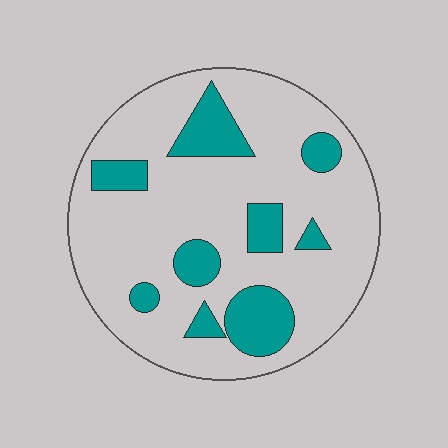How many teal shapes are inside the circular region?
9.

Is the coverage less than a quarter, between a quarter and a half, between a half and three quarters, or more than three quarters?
Less than a quarter.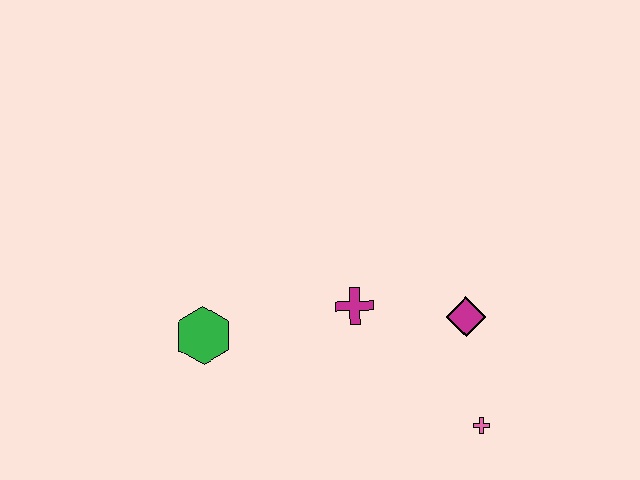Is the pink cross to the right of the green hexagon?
Yes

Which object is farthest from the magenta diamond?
The green hexagon is farthest from the magenta diamond.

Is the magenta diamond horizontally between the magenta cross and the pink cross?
Yes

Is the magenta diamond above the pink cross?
Yes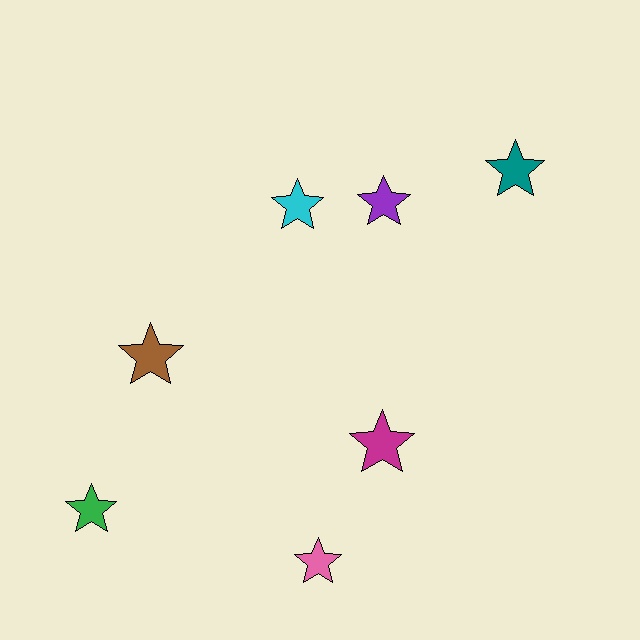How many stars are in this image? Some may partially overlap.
There are 7 stars.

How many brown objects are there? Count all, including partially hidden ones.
There is 1 brown object.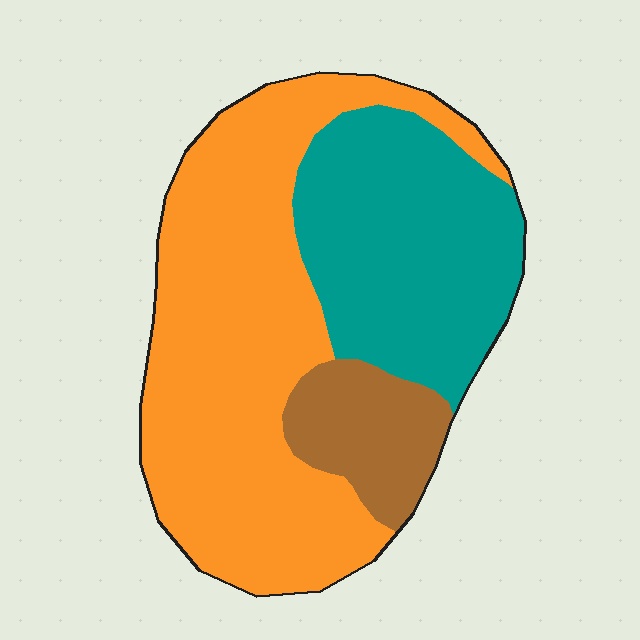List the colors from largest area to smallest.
From largest to smallest: orange, teal, brown.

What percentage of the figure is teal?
Teal covers 33% of the figure.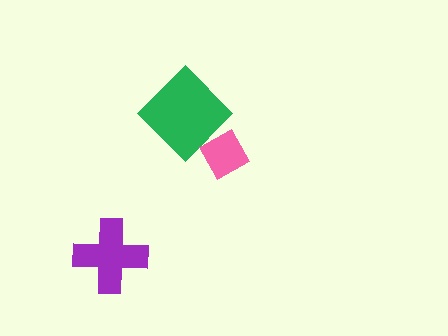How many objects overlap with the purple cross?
0 objects overlap with the purple cross.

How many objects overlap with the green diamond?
1 object overlaps with the green diamond.